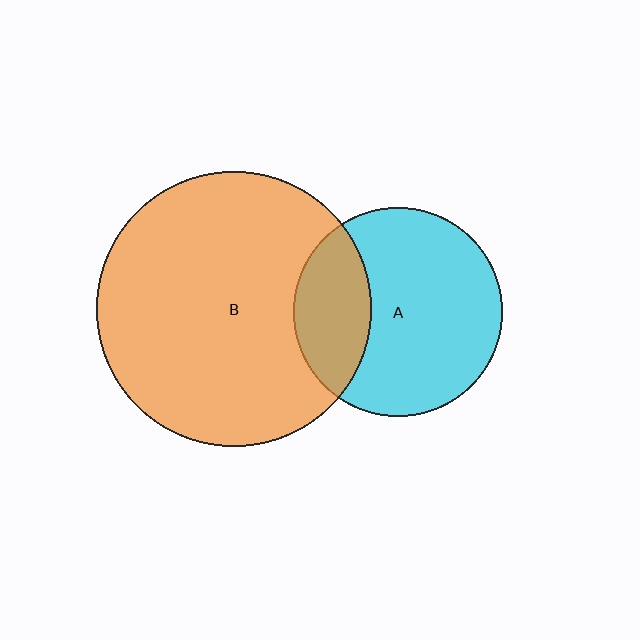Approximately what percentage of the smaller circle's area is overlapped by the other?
Approximately 25%.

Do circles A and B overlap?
Yes.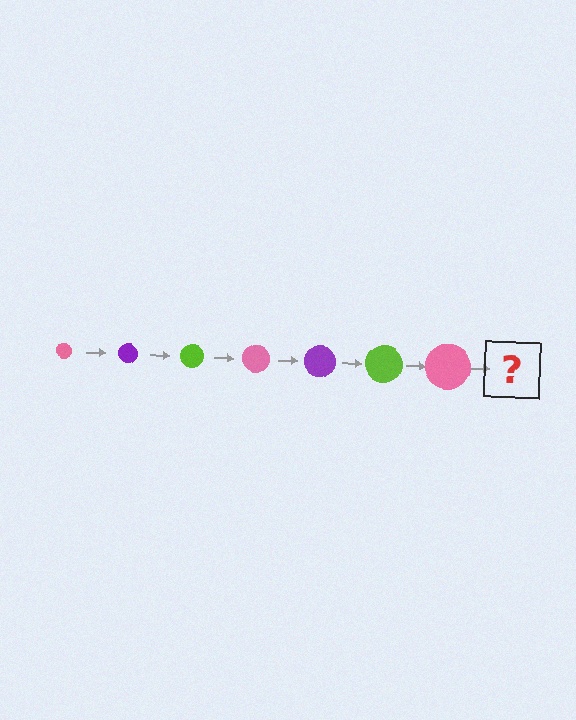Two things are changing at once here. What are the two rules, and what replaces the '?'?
The two rules are that the circle grows larger each step and the color cycles through pink, purple, and lime. The '?' should be a purple circle, larger than the previous one.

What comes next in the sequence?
The next element should be a purple circle, larger than the previous one.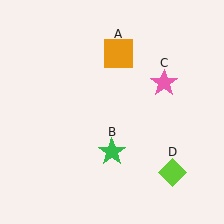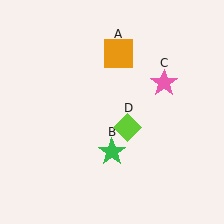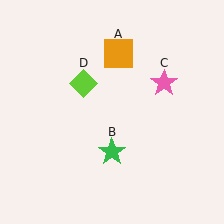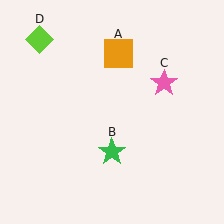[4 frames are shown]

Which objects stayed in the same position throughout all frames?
Orange square (object A) and green star (object B) and pink star (object C) remained stationary.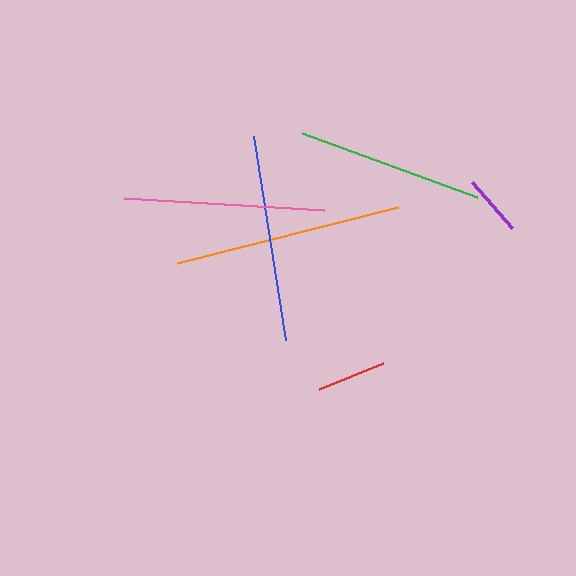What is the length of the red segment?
The red segment is approximately 69 pixels long.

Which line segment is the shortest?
The purple line is the shortest at approximately 61 pixels.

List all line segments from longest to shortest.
From longest to shortest: orange, blue, pink, green, red, purple.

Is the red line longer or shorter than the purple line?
The red line is longer than the purple line.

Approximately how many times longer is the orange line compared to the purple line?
The orange line is approximately 3.7 times the length of the purple line.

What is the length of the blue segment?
The blue segment is approximately 207 pixels long.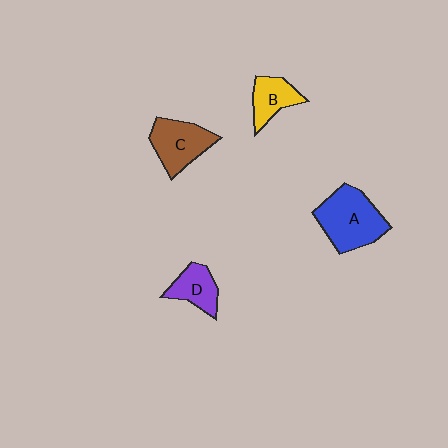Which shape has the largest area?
Shape A (blue).